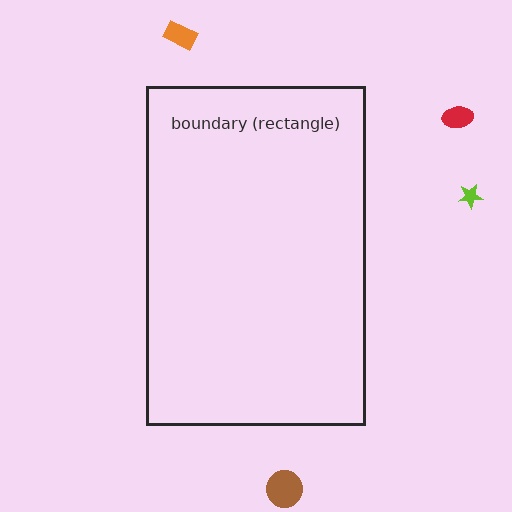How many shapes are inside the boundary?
0 inside, 4 outside.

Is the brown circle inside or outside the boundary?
Outside.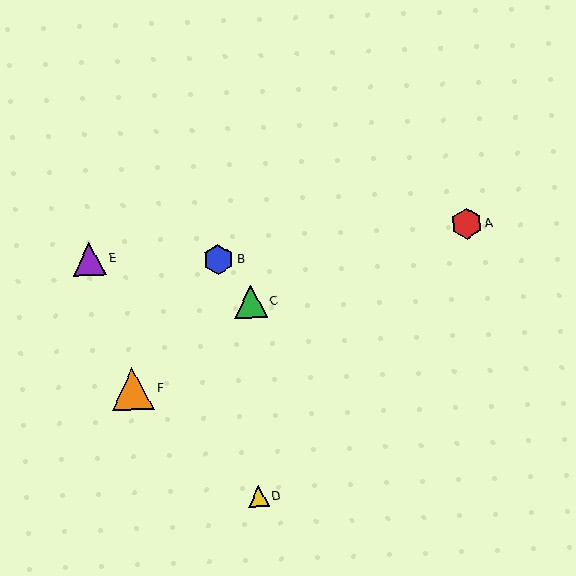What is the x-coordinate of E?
Object E is at x≈90.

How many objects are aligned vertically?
2 objects (C, D) are aligned vertically.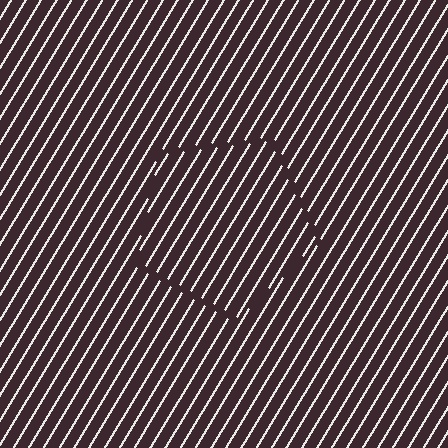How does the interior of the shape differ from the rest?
The interior of the shape contains the same grating, shifted by half a period — the contour is defined by the phase discontinuity where line-ends from the inner and outer gratings abut.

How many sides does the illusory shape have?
5 sides — the line-ends trace a pentagon.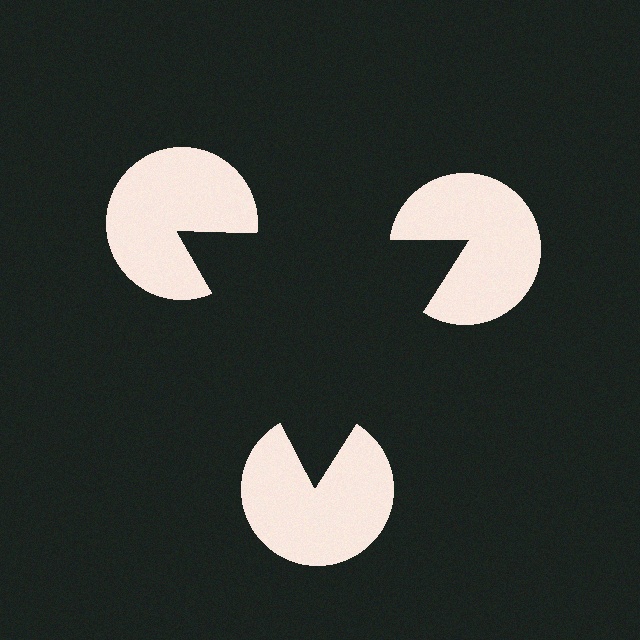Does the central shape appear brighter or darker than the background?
It typically appears slightly darker than the background, even though no actual brightness change is drawn.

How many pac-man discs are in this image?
There are 3 — one at each vertex of the illusory triangle.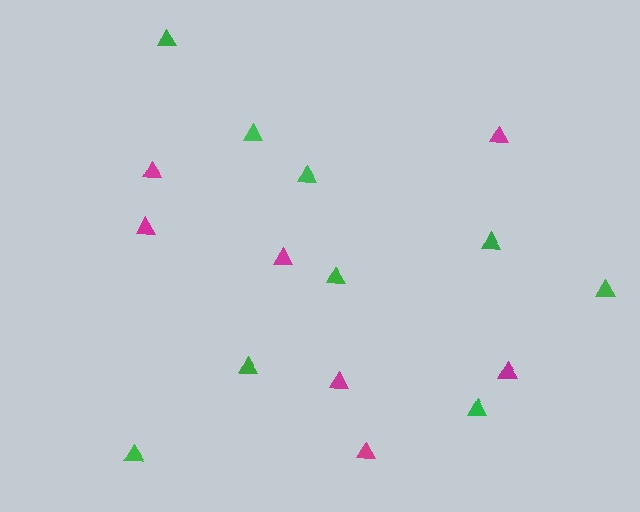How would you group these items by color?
There are 2 groups: one group of green triangles (9) and one group of magenta triangles (7).